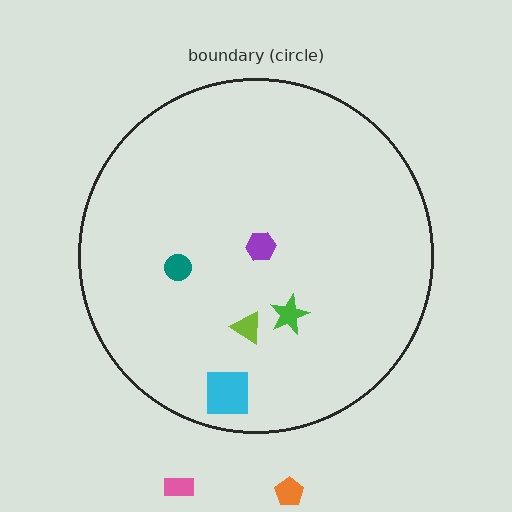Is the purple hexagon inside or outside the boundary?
Inside.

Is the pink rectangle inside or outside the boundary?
Outside.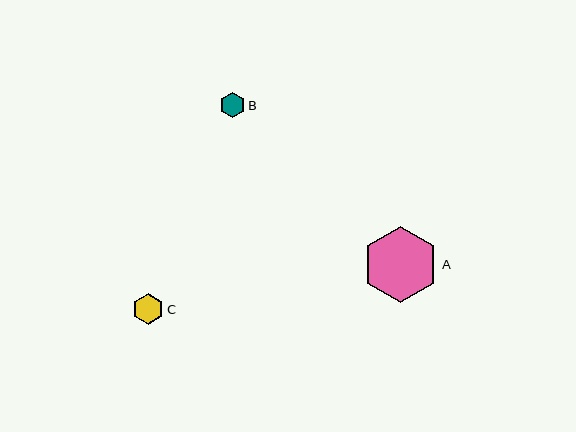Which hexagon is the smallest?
Hexagon B is the smallest with a size of approximately 25 pixels.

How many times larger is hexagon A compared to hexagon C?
Hexagon A is approximately 2.5 times the size of hexagon C.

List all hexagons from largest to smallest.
From largest to smallest: A, C, B.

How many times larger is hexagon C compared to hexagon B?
Hexagon C is approximately 1.2 times the size of hexagon B.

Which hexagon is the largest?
Hexagon A is the largest with a size of approximately 76 pixels.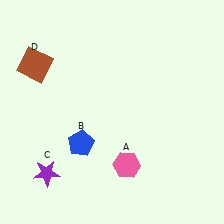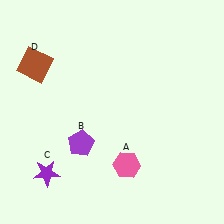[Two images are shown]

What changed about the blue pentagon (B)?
In Image 1, B is blue. In Image 2, it changed to purple.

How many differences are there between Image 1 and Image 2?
There is 1 difference between the two images.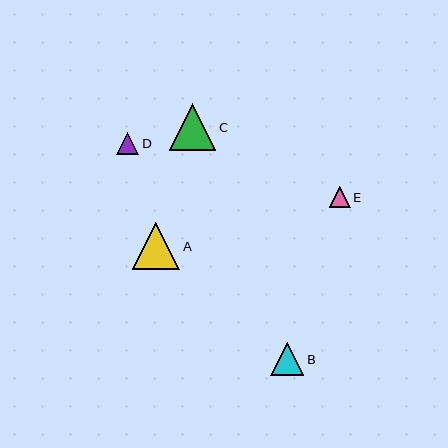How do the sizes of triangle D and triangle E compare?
Triangle D and triangle E are approximately the same size.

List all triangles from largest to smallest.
From largest to smallest: A, C, B, D, E.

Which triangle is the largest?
Triangle A is the largest with a size of approximately 48 pixels.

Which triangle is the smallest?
Triangle E is the smallest with a size of approximately 20 pixels.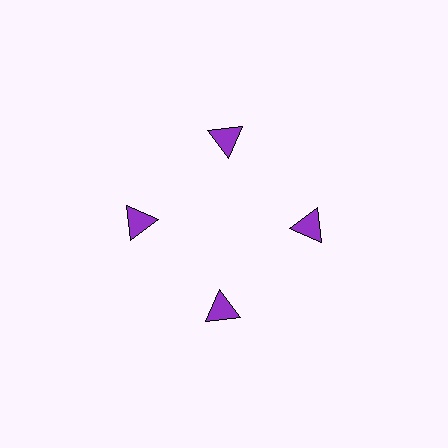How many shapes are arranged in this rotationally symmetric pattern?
There are 4 shapes, arranged in 4 groups of 1.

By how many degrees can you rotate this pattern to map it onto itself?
The pattern maps onto itself every 90 degrees of rotation.